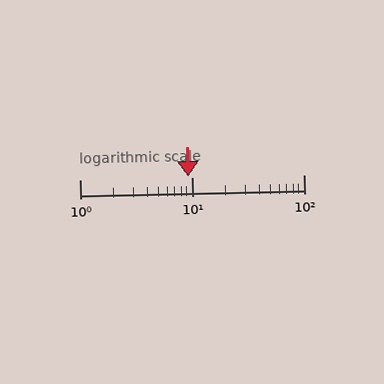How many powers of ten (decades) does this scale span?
The scale spans 2 decades, from 1 to 100.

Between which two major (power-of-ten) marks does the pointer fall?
The pointer is between 1 and 10.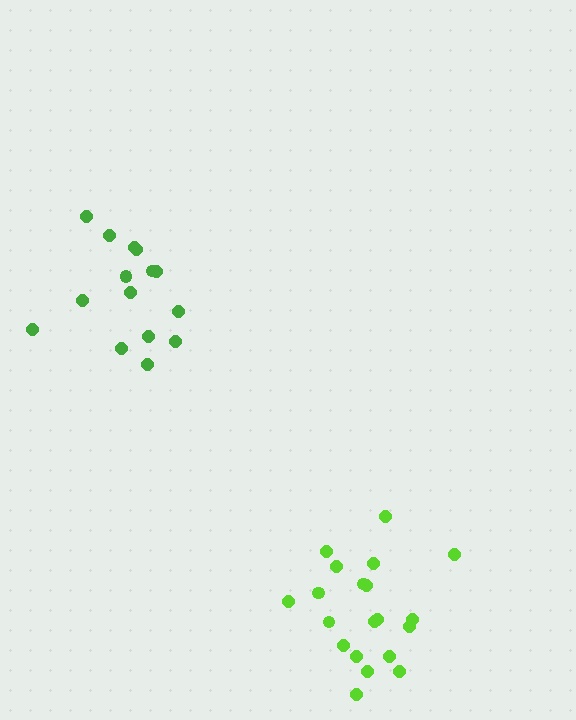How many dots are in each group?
Group 1: 15 dots, Group 2: 20 dots (35 total).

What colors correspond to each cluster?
The clusters are colored: green, lime.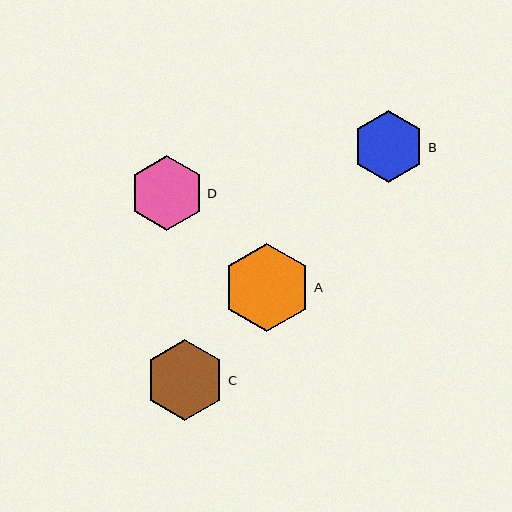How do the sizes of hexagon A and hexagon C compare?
Hexagon A and hexagon C are approximately the same size.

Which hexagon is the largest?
Hexagon A is the largest with a size of approximately 89 pixels.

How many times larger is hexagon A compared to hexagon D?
Hexagon A is approximately 1.2 times the size of hexagon D.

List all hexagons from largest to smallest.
From largest to smallest: A, C, D, B.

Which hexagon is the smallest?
Hexagon B is the smallest with a size of approximately 72 pixels.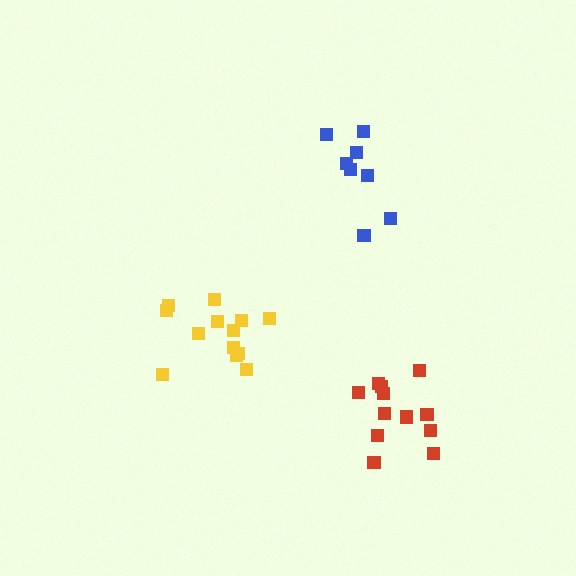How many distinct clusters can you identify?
There are 3 distinct clusters.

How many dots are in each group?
Group 1: 13 dots, Group 2: 8 dots, Group 3: 12 dots (33 total).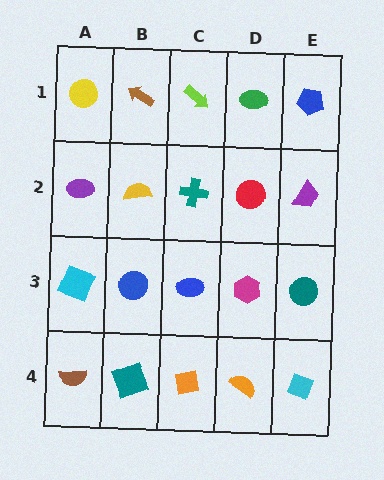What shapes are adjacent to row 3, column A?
A purple ellipse (row 2, column A), a brown semicircle (row 4, column A), a blue circle (row 3, column B).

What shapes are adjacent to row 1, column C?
A teal cross (row 2, column C), a brown arrow (row 1, column B), a green ellipse (row 1, column D).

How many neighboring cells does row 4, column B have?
3.